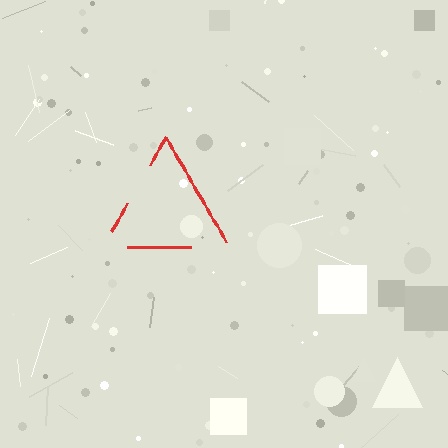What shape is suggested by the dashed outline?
The dashed outline suggests a triangle.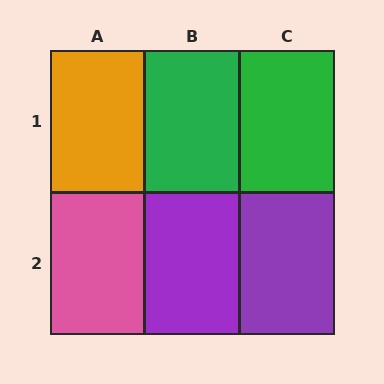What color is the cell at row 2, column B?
Purple.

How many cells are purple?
2 cells are purple.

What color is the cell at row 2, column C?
Purple.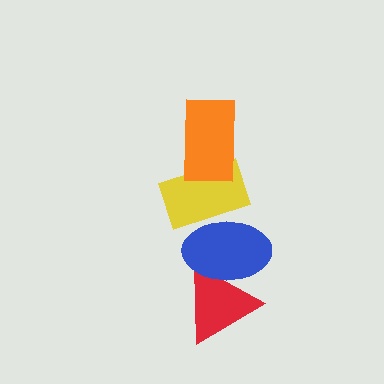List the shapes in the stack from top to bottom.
From top to bottom: the orange rectangle, the yellow rectangle, the blue ellipse, the red triangle.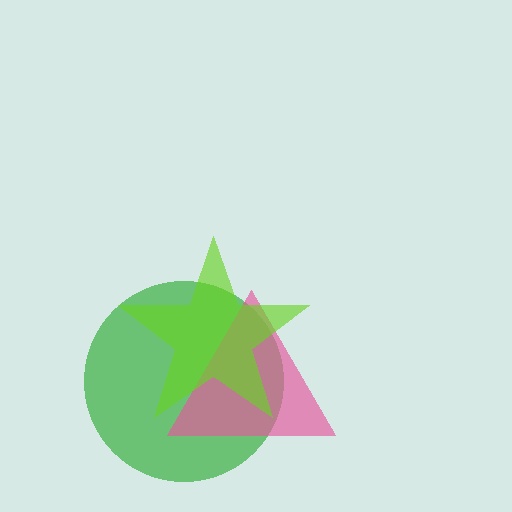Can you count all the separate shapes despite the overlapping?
Yes, there are 3 separate shapes.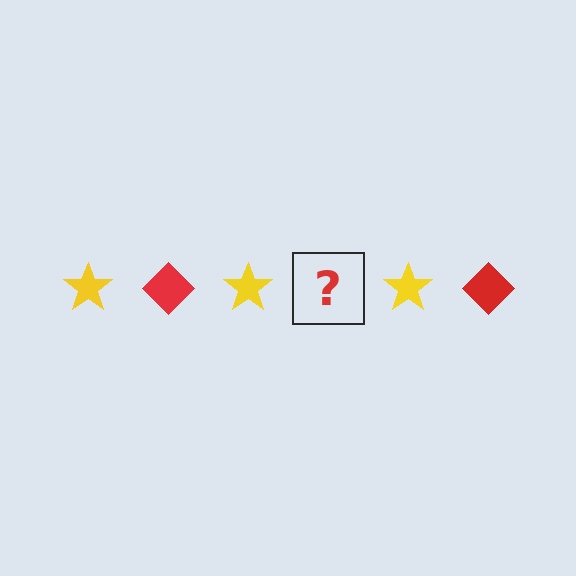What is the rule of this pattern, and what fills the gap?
The rule is that the pattern alternates between yellow star and red diamond. The gap should be filled with a red diamond.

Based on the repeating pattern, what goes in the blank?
The blank should be a red diamond.